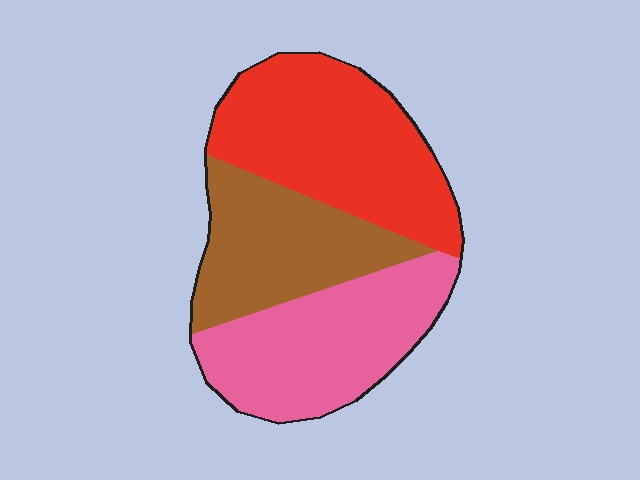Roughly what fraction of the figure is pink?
Pink covers about 35% of the figure.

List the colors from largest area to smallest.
From largest to smallest: red, pink, brown.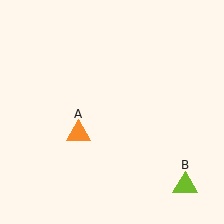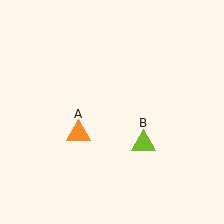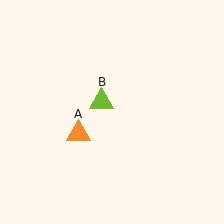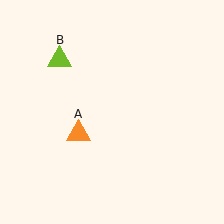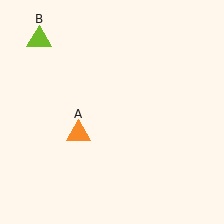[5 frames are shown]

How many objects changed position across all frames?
1 object changed position: lime triangle (object B).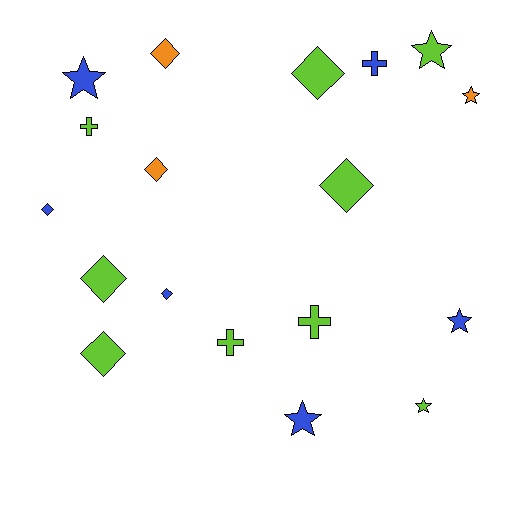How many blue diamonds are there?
There are 2 blue diamonds.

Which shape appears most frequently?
Diamond, with 8 objects.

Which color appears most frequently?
Lime, with 9 objects.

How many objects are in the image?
There are 18 objects.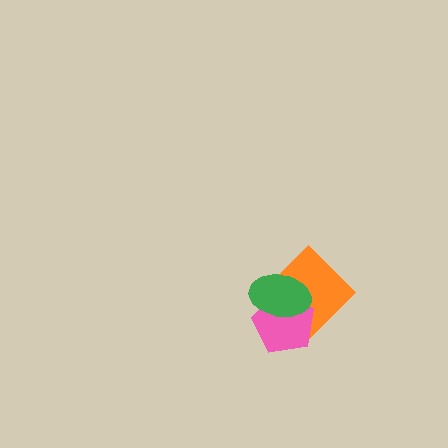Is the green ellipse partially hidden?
No, no other shape covers it.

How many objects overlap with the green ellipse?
2 objects overlap with the green ellipse.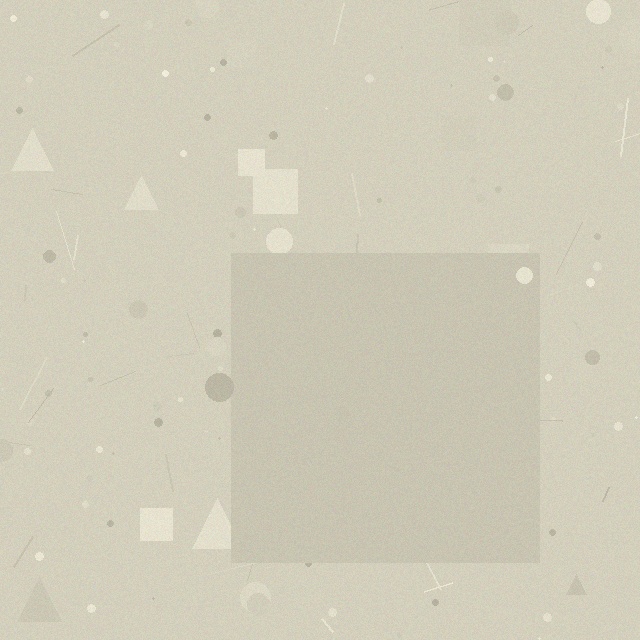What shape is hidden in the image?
A square is hidden in the image.